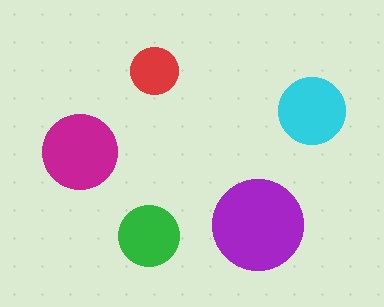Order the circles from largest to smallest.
the purple one, the magenta one, the cyan one, the green one, the red one.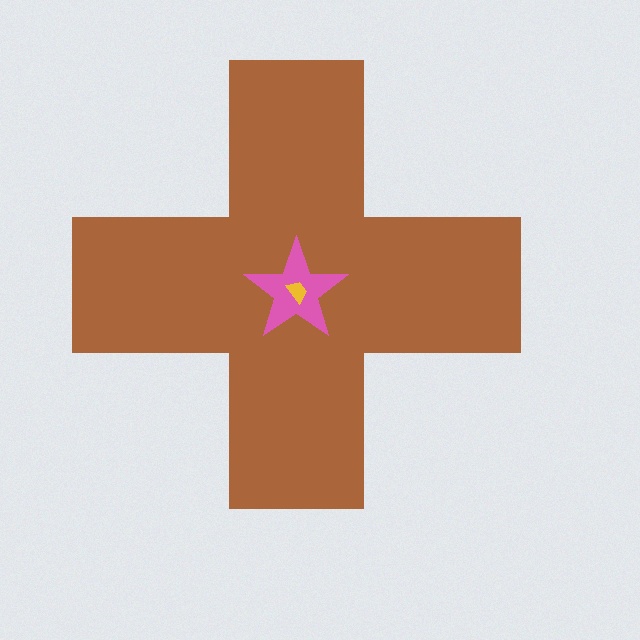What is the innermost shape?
The yellow trapezoid.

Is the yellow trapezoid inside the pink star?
Yes.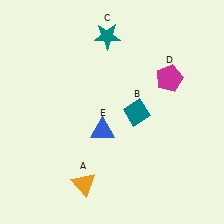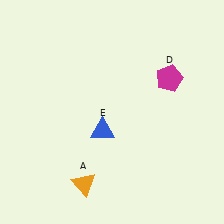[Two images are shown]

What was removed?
The teal diamond (B), the teal star (C) were removed in Image 2.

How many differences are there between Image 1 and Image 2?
There are 2 differences between the two images.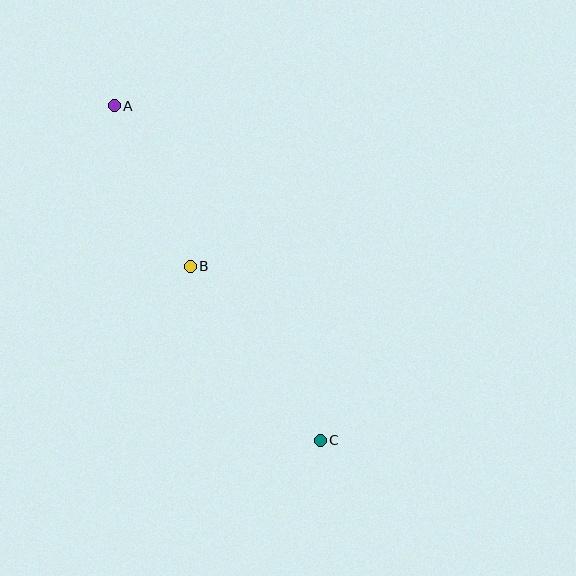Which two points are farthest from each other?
Points A and C are farthest from each other.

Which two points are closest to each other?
Points A and B are closest to each other.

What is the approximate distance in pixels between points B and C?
The distance between B and C is approximately 218 pixels.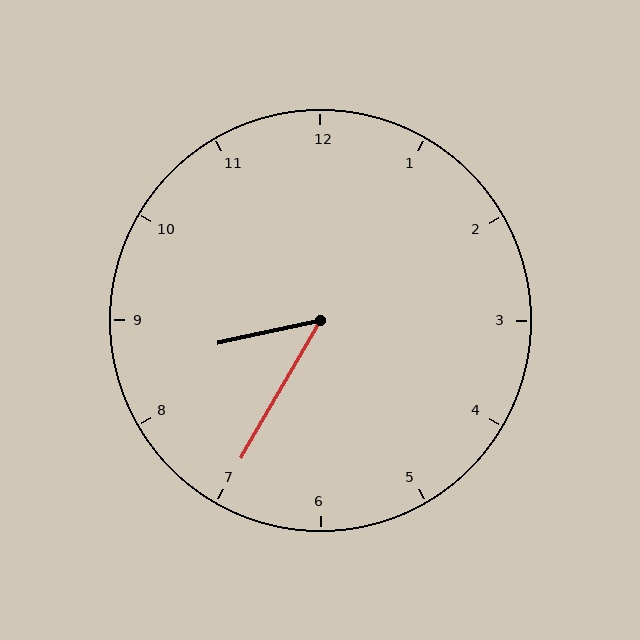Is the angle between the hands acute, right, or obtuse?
It is acute.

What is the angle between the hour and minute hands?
Approximately 48 degrees.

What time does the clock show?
8:35.